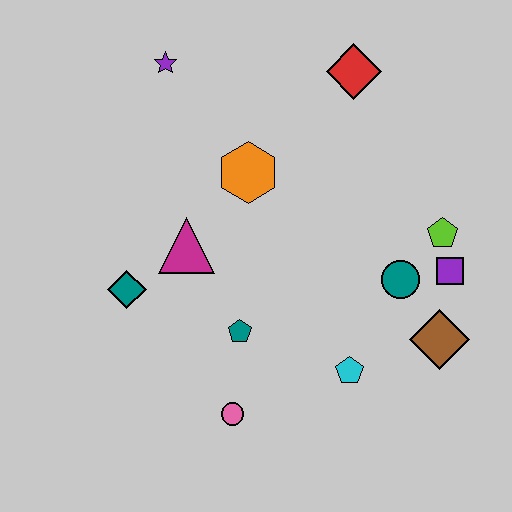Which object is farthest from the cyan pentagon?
The purple star is farthest from the cyan pentagon.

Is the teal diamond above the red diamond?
No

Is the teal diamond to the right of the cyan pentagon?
No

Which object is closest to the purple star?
The orange hexagon is closest to the purple star.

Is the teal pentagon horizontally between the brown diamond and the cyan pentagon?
No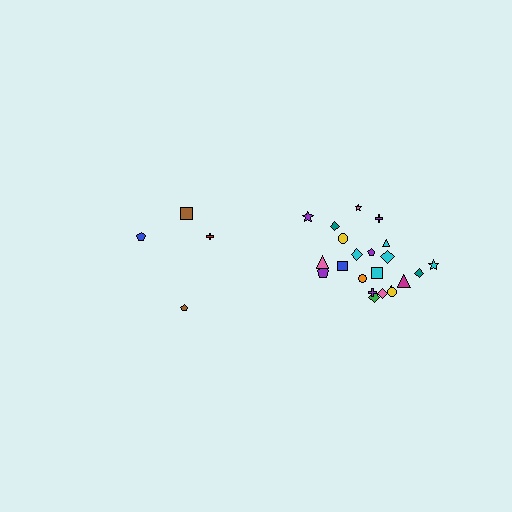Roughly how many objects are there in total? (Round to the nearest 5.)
Roughly 25 objects in total.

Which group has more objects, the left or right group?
The right group.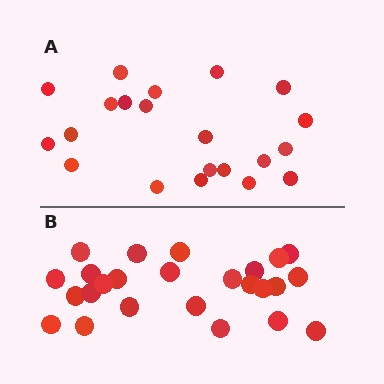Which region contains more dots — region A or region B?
Region B (the bottom region) has more dots.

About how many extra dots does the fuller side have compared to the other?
Region B has about 4 more dots than region A.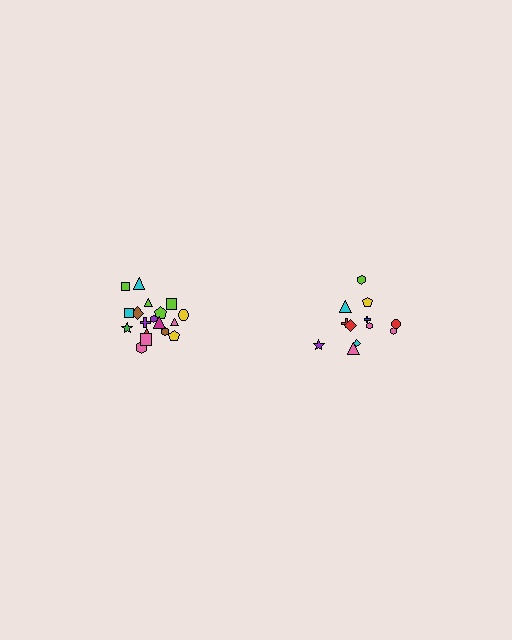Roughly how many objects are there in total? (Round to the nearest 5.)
Roughly 30 objects in total.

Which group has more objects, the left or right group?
The left group.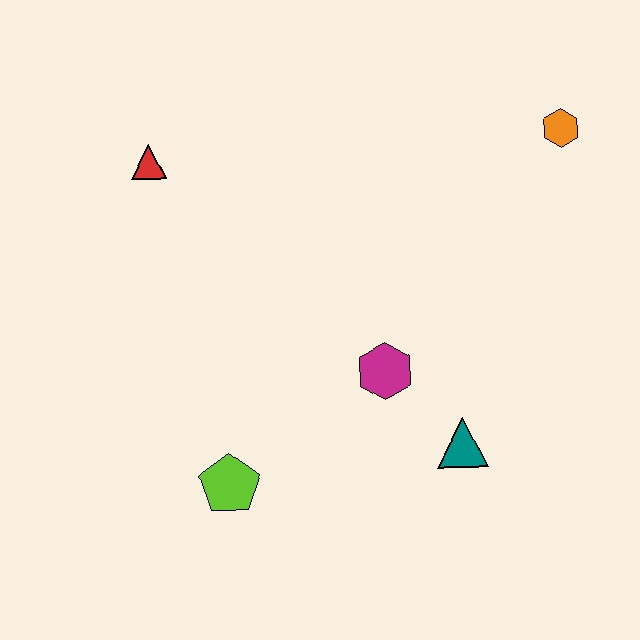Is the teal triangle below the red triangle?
Yes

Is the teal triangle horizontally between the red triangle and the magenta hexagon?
No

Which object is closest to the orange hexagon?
The magenta hexagon is closest to the orange hexagon.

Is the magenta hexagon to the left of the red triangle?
No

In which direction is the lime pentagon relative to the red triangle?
The lime pentagon is below the red triangle.